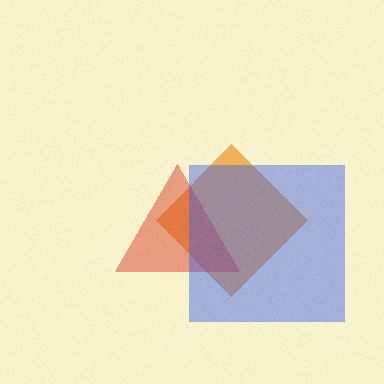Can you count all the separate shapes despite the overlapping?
Yes, there are 3 separate shapes.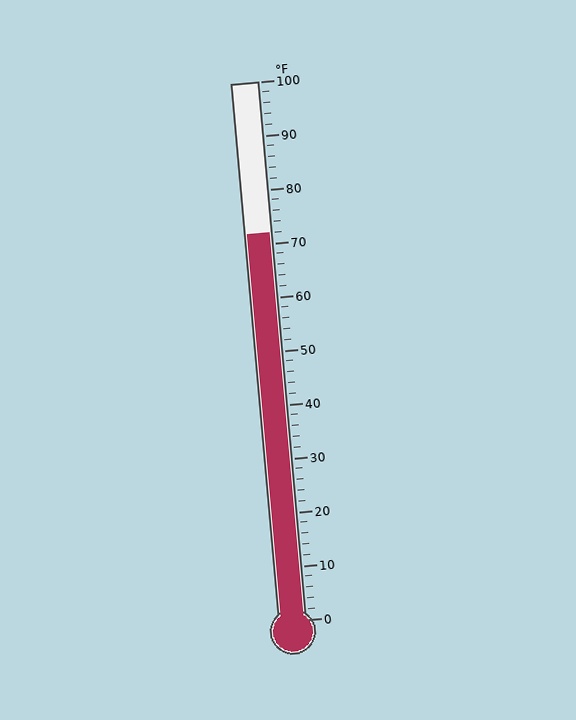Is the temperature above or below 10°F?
The temperature is above 10°F.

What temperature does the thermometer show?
The thermometer shows approximately 72°F.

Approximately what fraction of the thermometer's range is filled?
The thermometer is filled to approximately 70% of its range.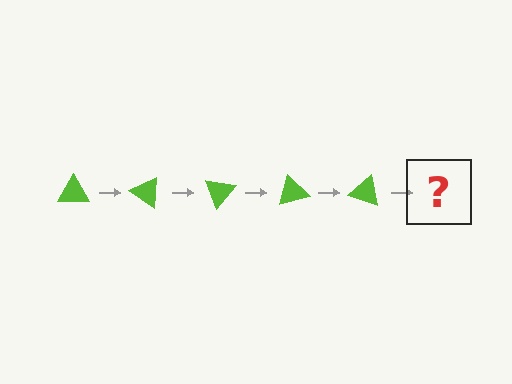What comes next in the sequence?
The next element should be a lime triangle rotated 175 degrees.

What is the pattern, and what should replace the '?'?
The pattern is that the triangle rotates 35 degrees each step. The '?' should be a lime triangle rotated 175 degrees.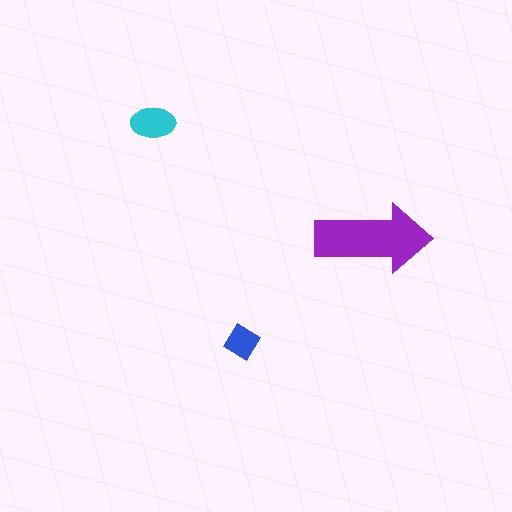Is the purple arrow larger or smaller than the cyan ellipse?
Larger.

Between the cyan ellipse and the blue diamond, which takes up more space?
The cyan ellipse.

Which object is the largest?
The purple arrow.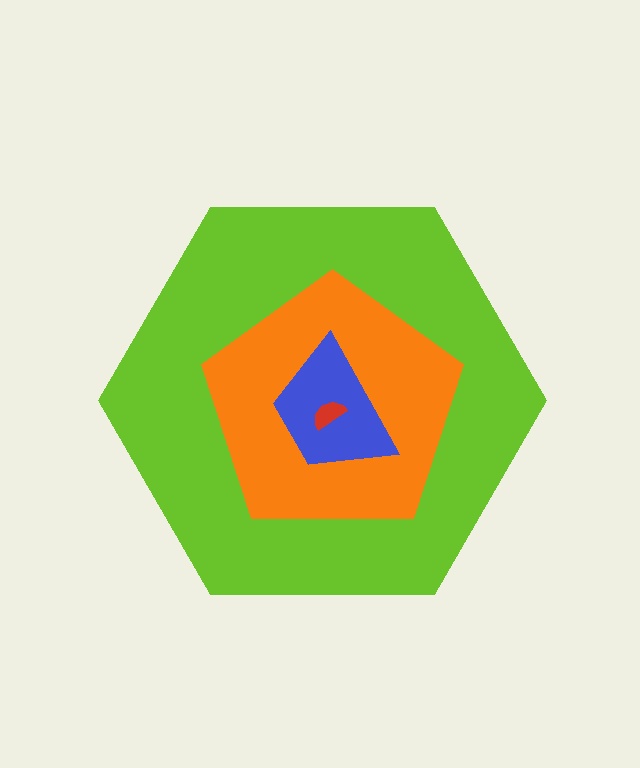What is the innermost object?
The red semicircle.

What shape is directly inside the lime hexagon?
The orange pentagon.